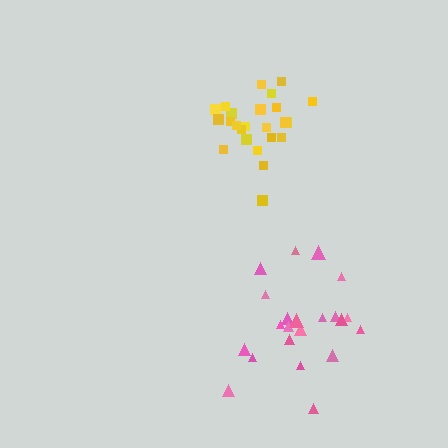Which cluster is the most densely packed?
Yellow.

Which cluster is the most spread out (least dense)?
Pink.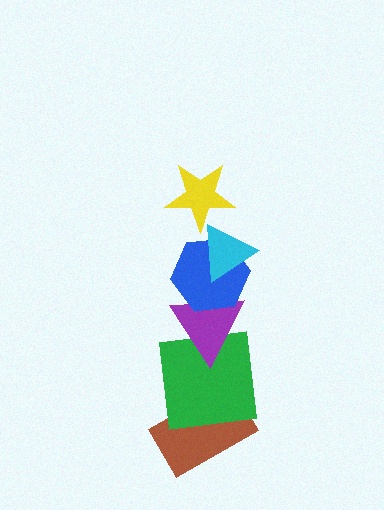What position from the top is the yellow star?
The yellow star is 1st from the top.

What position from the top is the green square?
The green square is 5th from the top.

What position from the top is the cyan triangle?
The cyan triangle is 2nd from the top.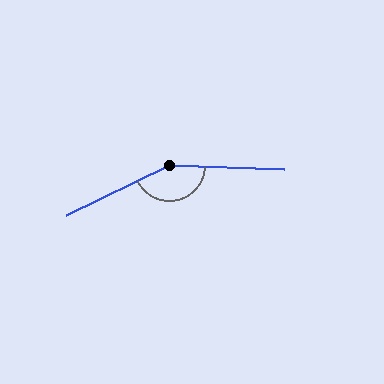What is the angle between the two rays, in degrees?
Approximately 152 degrees.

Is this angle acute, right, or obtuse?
It is obtuse.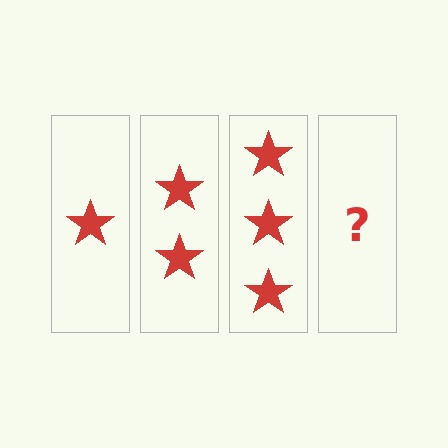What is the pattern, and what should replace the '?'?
The pattern is that each step adds one more star. The '?' should be 4 stars.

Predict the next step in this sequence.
The next step is 4 stars.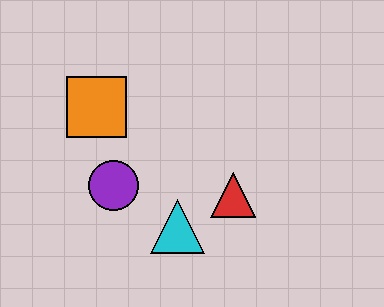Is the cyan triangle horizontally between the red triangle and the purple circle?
Yes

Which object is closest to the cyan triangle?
The red triangle is closest to the cyan triangle.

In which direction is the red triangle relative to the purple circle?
The red triangle is to the right of the purple circle.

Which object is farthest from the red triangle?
The orange square is farthest from the red triangle.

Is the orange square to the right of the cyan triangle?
No